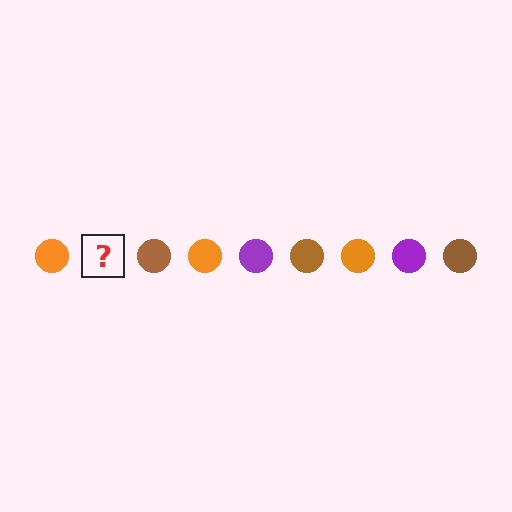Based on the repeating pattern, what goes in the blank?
The blank should be a purple circle.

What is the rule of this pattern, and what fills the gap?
The rule is that the pattern cycles through orange, purple, brown circles. The gap should be filled with a purple circle.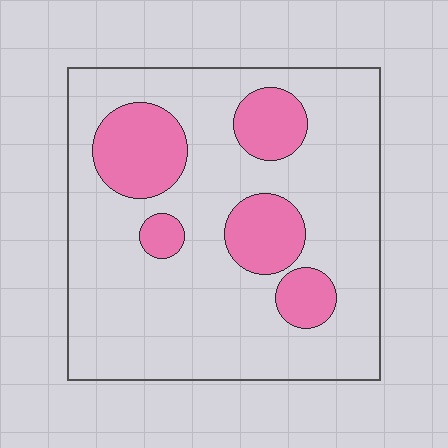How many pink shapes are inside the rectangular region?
5.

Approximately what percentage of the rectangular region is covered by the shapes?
Approximately 20%.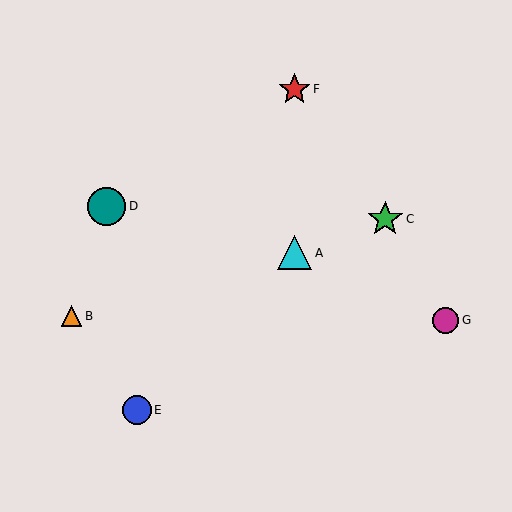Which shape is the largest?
The teal circle (labeled D) is the largest.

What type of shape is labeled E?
Shape E is a blue circle.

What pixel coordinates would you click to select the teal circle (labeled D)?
Click at (107, 206) to select the teal circle D.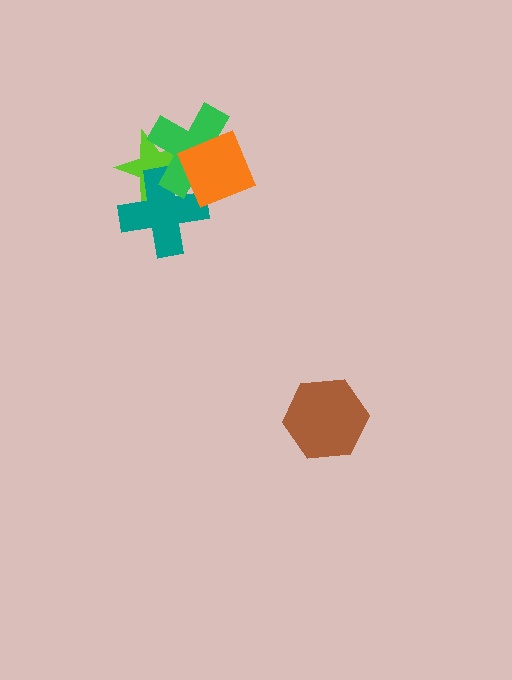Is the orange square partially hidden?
No, no other shape covers it.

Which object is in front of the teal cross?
The green cross is in front of the teal cross.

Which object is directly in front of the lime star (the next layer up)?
The teal cross is directly in front of the lime star.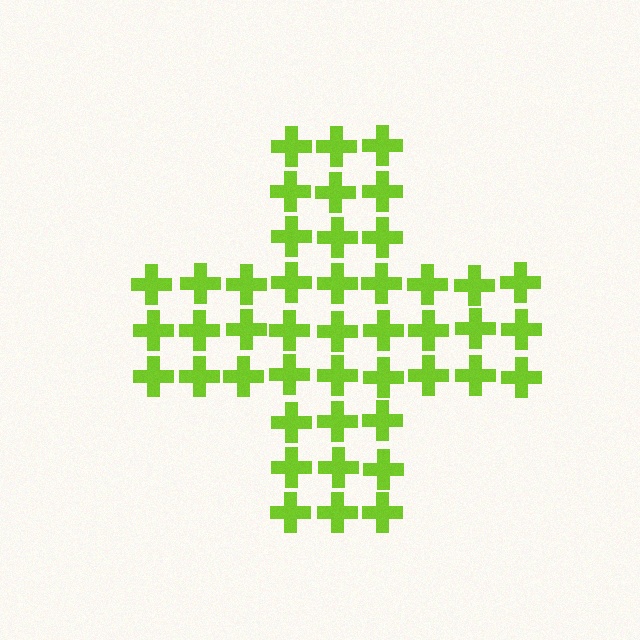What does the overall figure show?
The overall figure shows a cross.